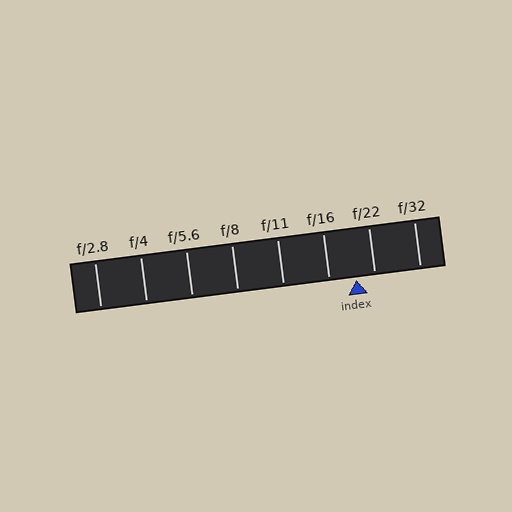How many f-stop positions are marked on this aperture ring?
There are 8 f-stop positions marked.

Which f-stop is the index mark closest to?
The index mark is closest to f/22.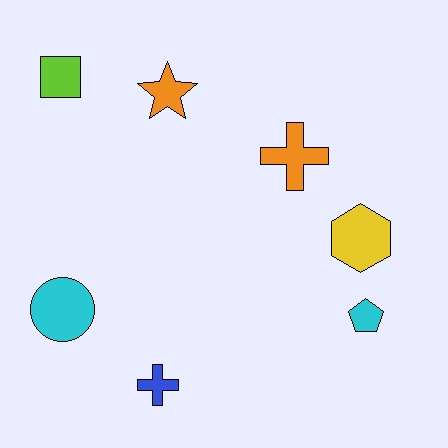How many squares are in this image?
There is 1 square.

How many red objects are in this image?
There are no red objects.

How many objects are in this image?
There are 7 objects.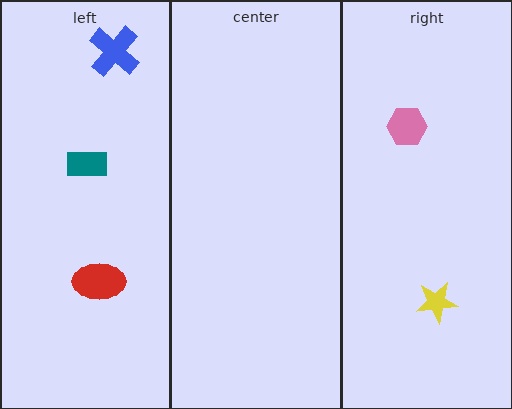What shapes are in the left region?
The blue cross, the teal rectangle, the red ellipse.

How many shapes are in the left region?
3.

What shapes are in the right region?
The yellow star, the pink hexagon.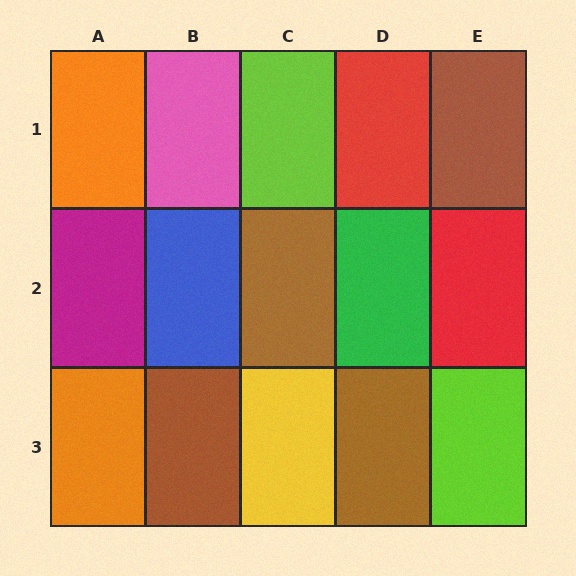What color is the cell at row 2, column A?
Magenta.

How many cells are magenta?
1 cell is magenta.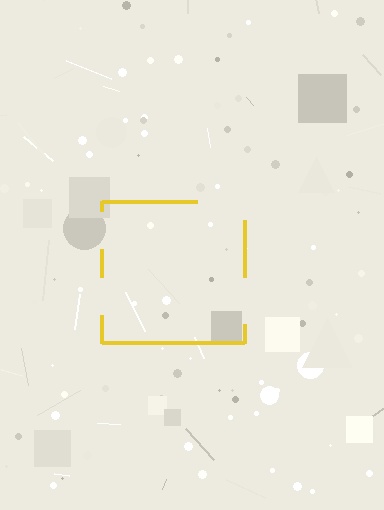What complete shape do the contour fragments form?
The contour fragments form a square.